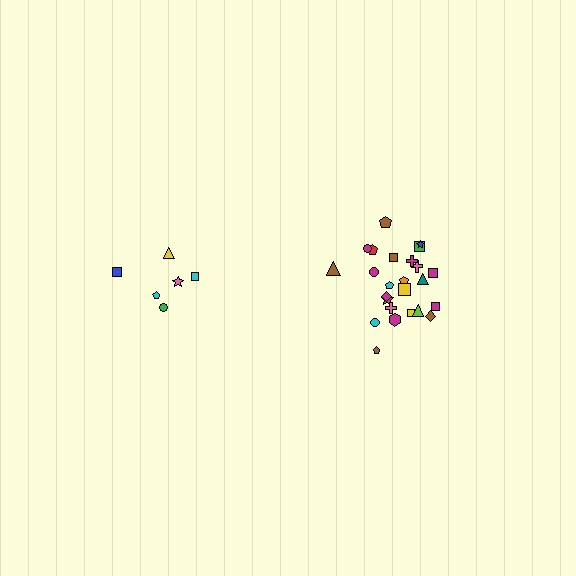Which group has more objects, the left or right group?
The right group.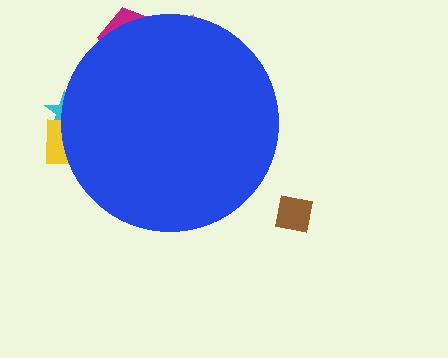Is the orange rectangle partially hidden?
Yes, the orange rectangle is partially hidden behind the blue circle.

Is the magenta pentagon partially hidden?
Yes, the magenta pentagon is partially hidden behind the blue circle.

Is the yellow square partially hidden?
Yes, the yellow square is partially hidden behind the blue circle.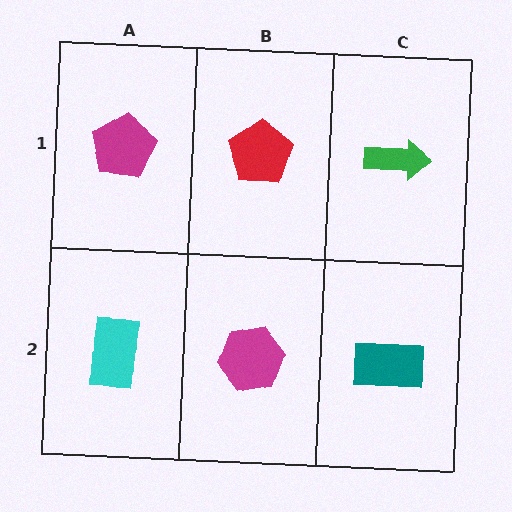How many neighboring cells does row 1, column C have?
2.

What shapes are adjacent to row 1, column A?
A cyan rectangle (row 2, column A), a red pentagon (row 1, column B).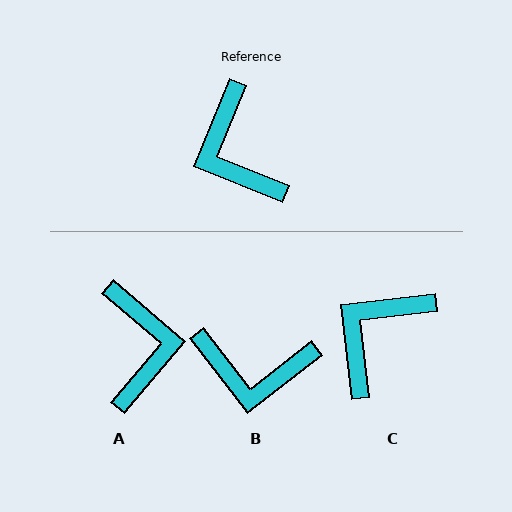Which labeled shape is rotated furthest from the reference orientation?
A, about 162 degrees away.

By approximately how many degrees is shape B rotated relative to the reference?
Approximately 60 degrees counter-clockwise.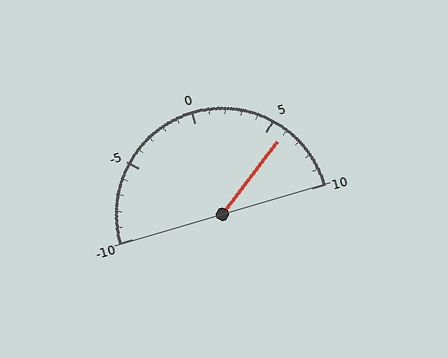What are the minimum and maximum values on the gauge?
The gauge ranges from -10 to 10.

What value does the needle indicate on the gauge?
The needle indicates approximately 6.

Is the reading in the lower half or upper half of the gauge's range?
The reading is in the upper half of the range (-10 to 10).